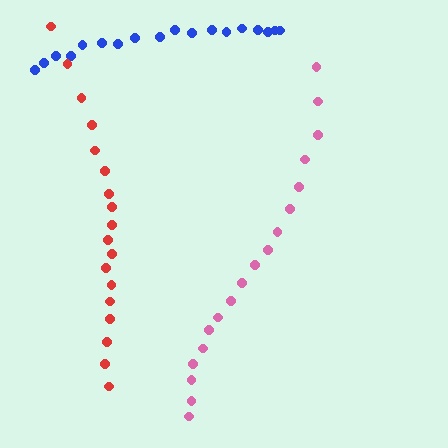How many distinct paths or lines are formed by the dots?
There are 3 distinct paths.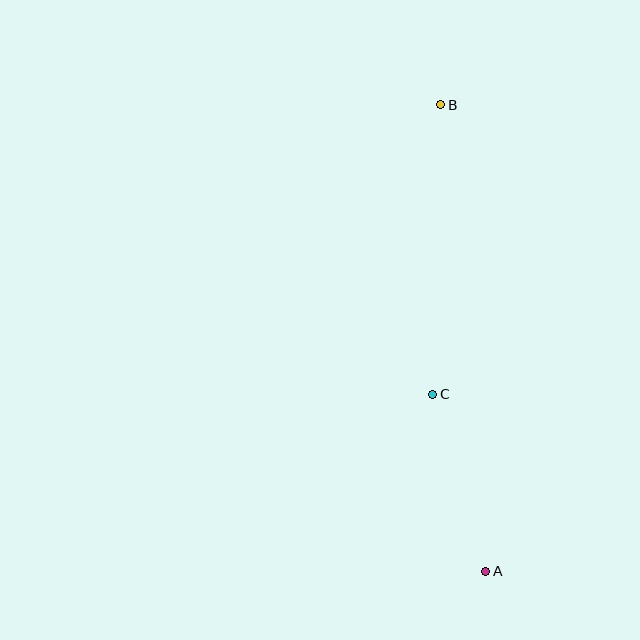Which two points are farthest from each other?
Points A and B are farthest from each other.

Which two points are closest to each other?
Points A and C are closest to each other.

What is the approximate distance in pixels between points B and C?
The distance between B and C is approximately 290 pixels.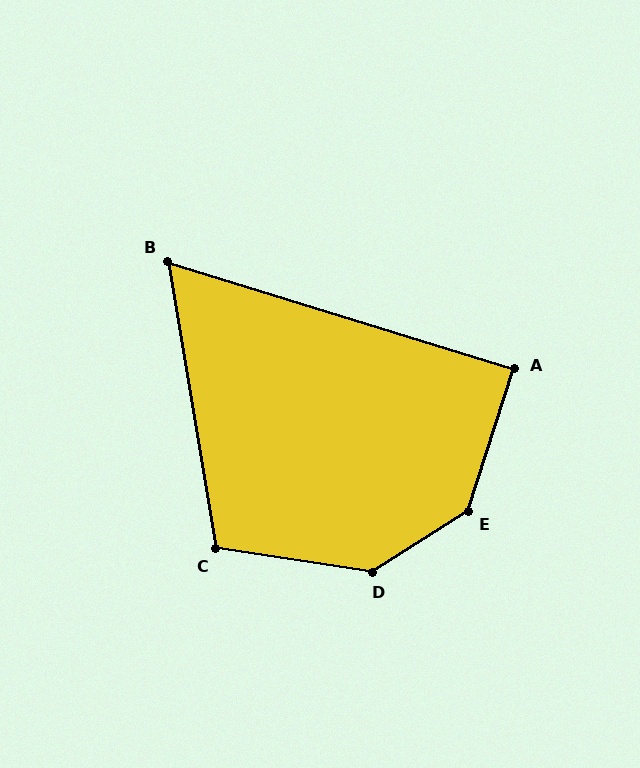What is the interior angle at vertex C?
Approximately 108 degrees (obtuse).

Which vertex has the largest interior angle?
E, at approximately 140 degrees.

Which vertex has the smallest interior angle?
B, at approximately 64 degrees.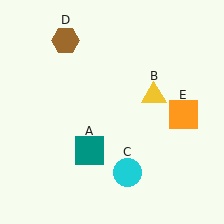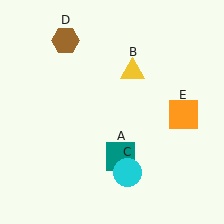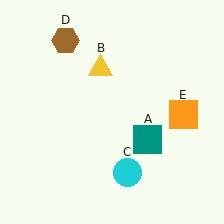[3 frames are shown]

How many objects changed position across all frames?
2 objects changed position: teal square (object A), yellow triangle (object B).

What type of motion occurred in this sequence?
The teal square (object A), yellow triangle (object B) rotated counterclockwise around the center of the scene.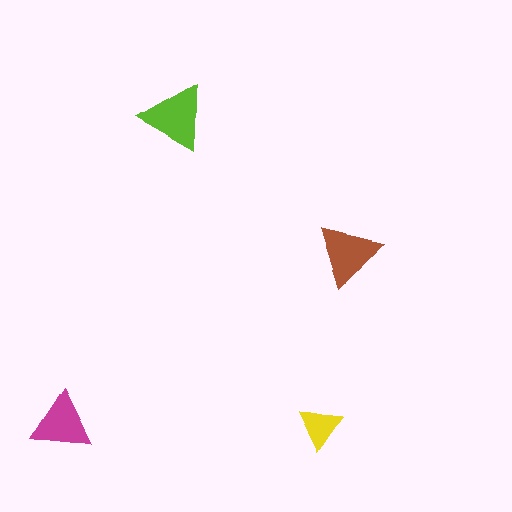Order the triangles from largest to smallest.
the lime one, the brown one, the magenta one, the yellow one.